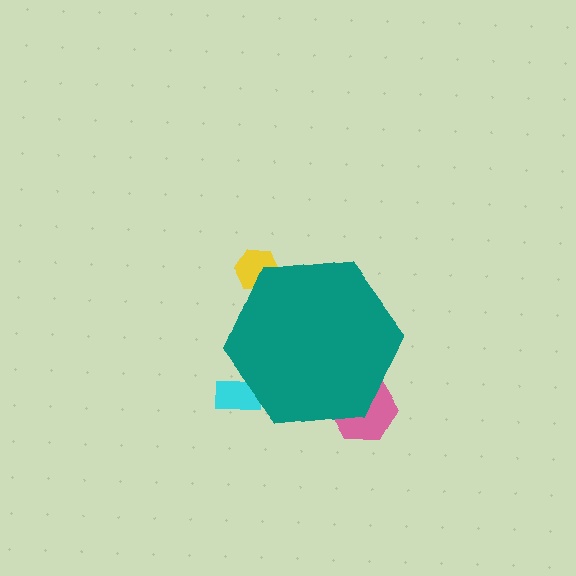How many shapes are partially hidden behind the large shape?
3 shapes are partially hidden.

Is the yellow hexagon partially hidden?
Yes, the yellow hexagon is partially hidden behind the teal hexagon.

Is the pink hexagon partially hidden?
Yes, the pink hexagon is partially hidden behind the teal hexagon.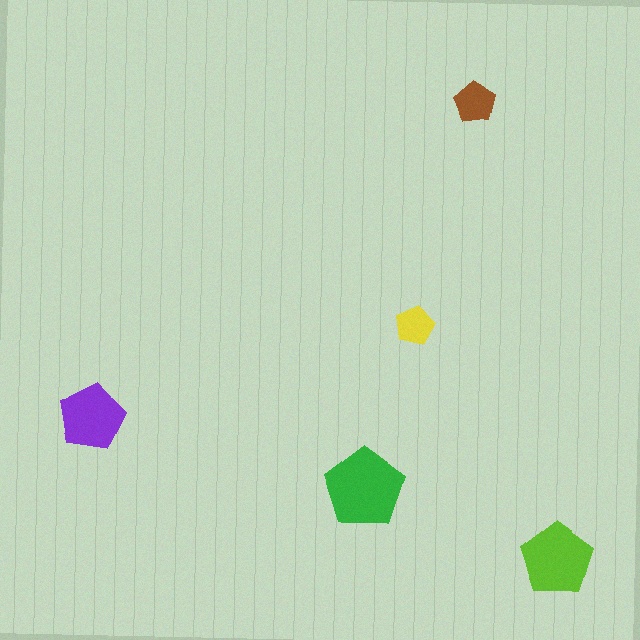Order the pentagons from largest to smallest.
the green one, the lime one, the purple one, the brown one, the yellow one.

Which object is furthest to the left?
The purple pentagon is leftmost.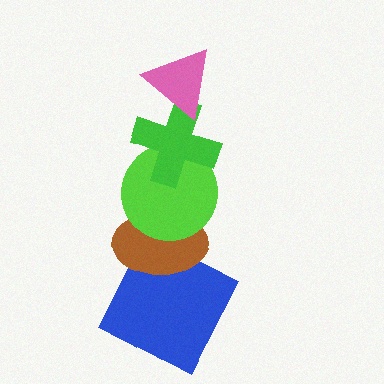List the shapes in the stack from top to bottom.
From top to bottom: the pink triangle, the green cross, the lime circle, the brown ellipse, the blue square.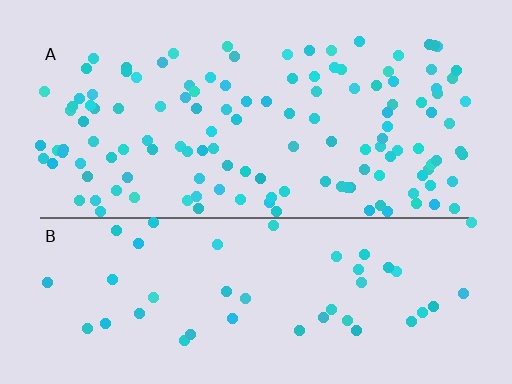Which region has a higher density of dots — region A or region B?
A (the top).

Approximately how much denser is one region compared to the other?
Approximately 2.8× — region A over region B.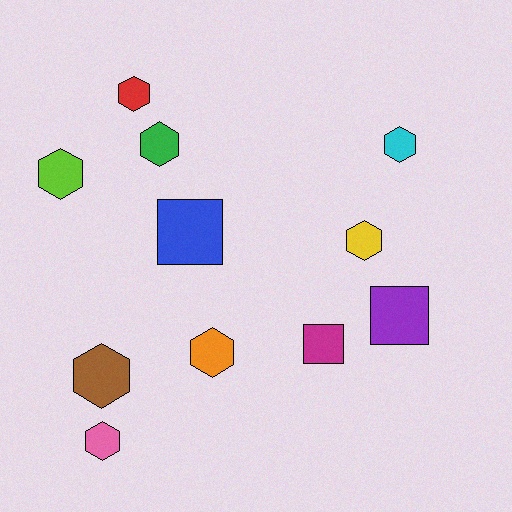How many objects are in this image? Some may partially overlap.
There are 11 objects.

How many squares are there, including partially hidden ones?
There are 3 squares.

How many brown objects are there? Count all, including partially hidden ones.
There is 1 brown object.